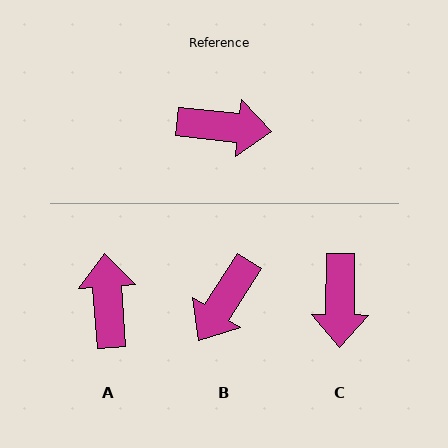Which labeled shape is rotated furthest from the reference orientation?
B, about 117 degrees away.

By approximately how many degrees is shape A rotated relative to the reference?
Approximately 100 degrees counter-clockwise.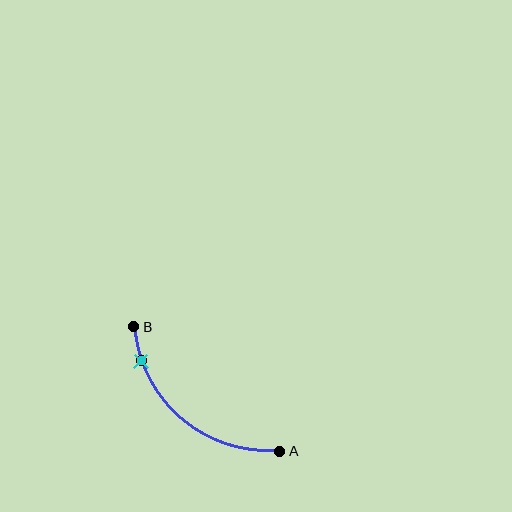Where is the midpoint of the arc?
The arc midpoint is the point on the curve farthest from the straight line joining A and B. It sits below and to the left of that line.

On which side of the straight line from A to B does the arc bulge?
The arc bulges below and to the left of the straight line connecting A and B.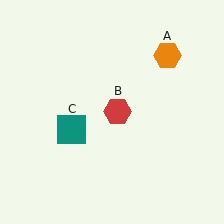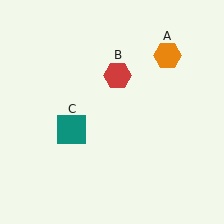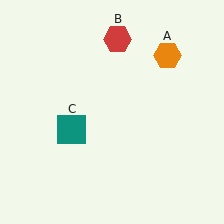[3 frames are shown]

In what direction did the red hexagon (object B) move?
The red hexagon (object B) moved up.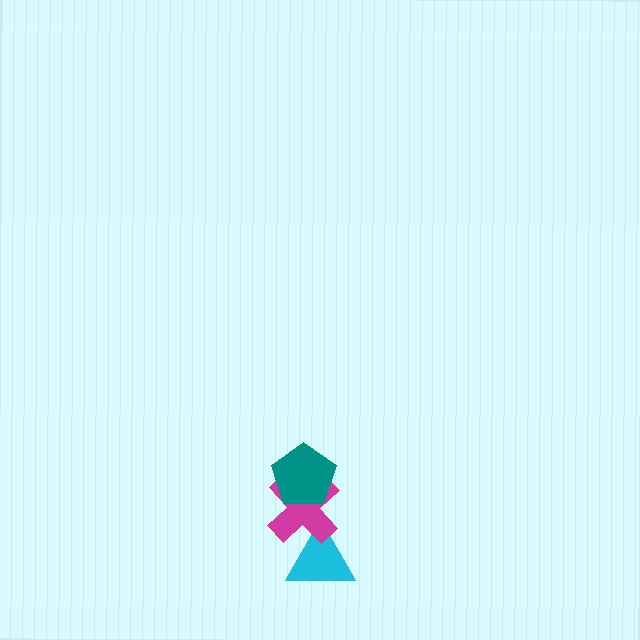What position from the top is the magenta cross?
The magenta cross is 2nd from the top.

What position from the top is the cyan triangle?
The cyan triangle is 3rd from the top.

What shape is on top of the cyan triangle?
The magenta cross is on top of the cyan triangle.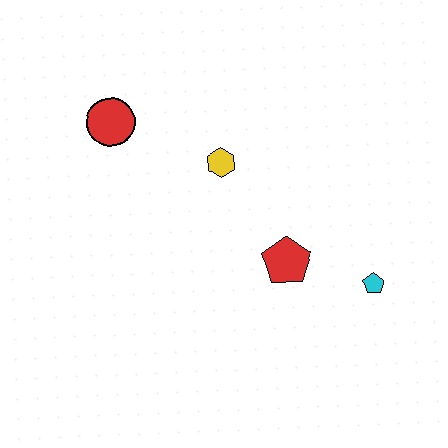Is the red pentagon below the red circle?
Yes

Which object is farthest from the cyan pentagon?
The red circle is farthest from the cyan pentagon.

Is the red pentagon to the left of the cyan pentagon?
Yes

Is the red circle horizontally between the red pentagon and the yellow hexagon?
No